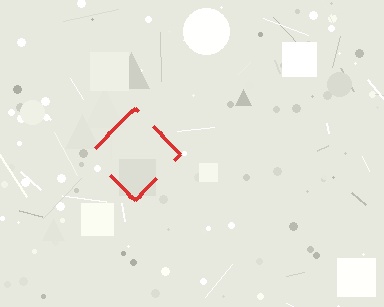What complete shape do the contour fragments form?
The contour fragments form a diamond.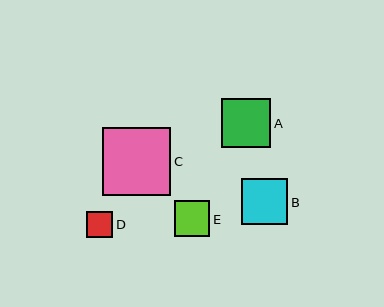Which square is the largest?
Square C is the largest with a size of approximately 68 pixels.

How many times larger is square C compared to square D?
Square C is approximately 2.6 times the size of square D.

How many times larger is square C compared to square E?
Square C is approximately 1.9 times the size of square E.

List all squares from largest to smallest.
From largest to smallest: C, A, B, E, D.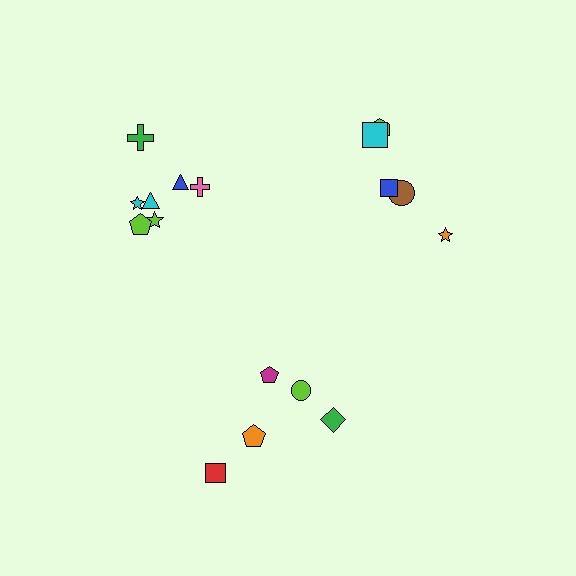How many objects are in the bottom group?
There are 5 objects.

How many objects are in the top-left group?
There are 7 objects.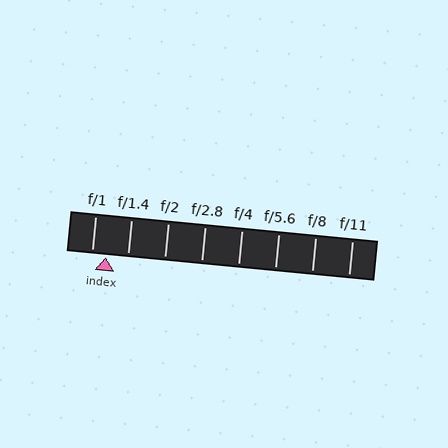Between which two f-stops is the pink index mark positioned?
The index mark is between f/1 and f/1.4.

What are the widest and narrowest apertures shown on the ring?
The widest aperture shown is f/1 and the narrowest is f/11.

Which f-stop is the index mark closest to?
The index mark is closest to f/1.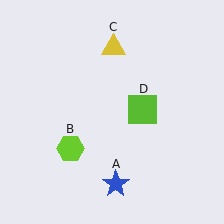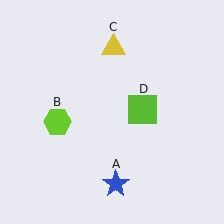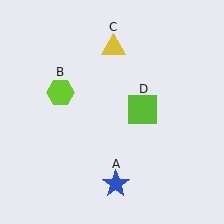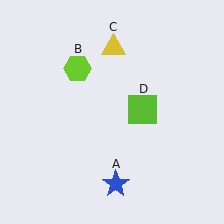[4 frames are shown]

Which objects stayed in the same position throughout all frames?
Blue star (object A) and yellow triangle (object C) and lime square (object D) remained stationary.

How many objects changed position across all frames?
1 object changed position: lime hexagon (object B).